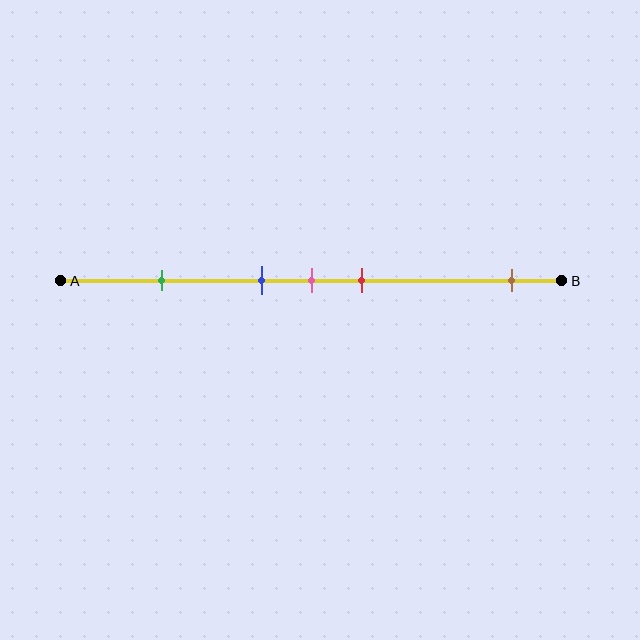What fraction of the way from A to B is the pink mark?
The pink mark is approximately 50% (0.5) of the way from A to B.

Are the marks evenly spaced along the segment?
No, the marks are not evenly spaced.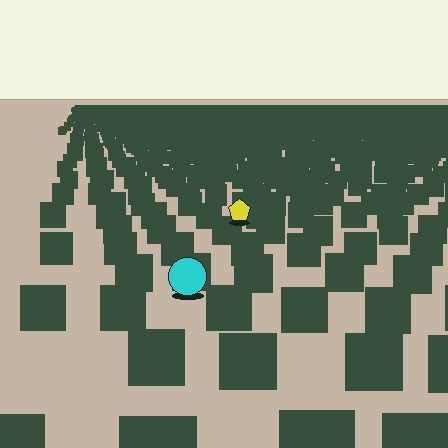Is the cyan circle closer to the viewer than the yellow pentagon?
Yes. The cyan circle is closer — you can tell from the texture gradient: the ground texture is coarser near it.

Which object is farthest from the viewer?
The yellow pentagon is farthest from the viewer. It appears smaller and the ground texture around it is denser.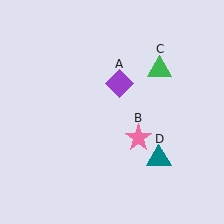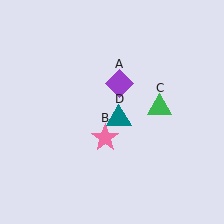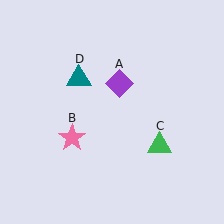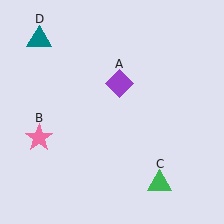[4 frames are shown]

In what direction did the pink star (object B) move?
The pink star (object B) moved left.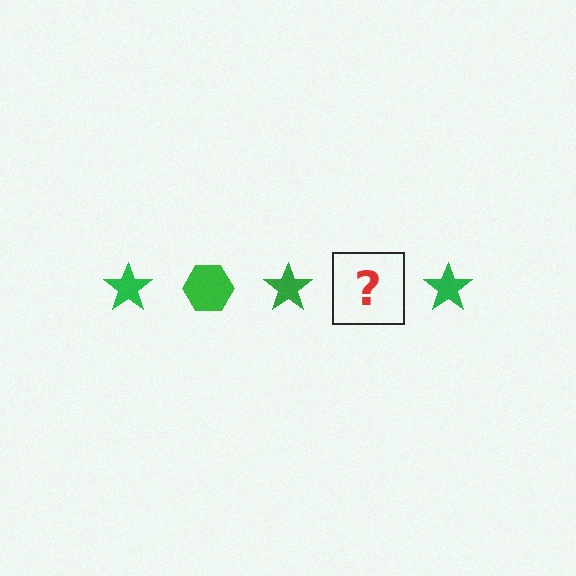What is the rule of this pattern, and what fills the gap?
The rule is that the pattern cycles through star, hexagon shapes in green. The gap should be filled with a green hexagon.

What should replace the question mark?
The question mark should be replaced with a green hexagon.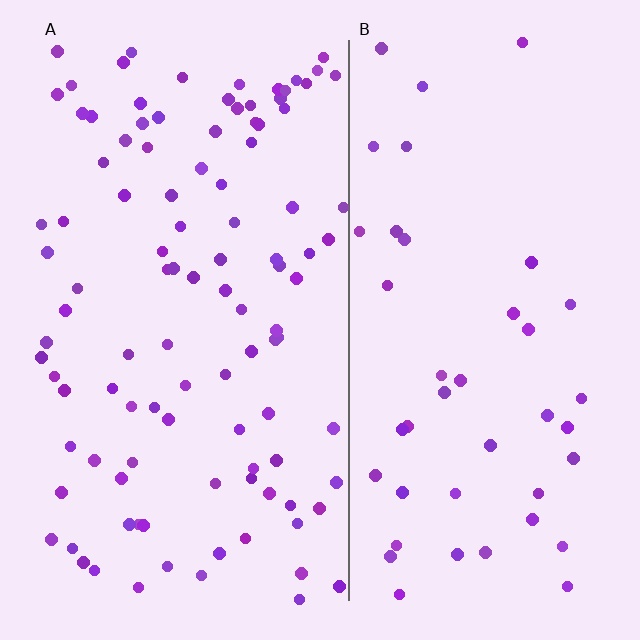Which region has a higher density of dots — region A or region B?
A (the left).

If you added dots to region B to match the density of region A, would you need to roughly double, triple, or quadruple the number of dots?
Approximately double.